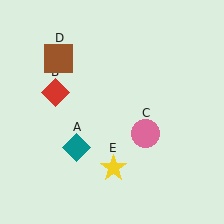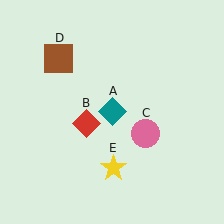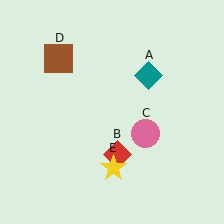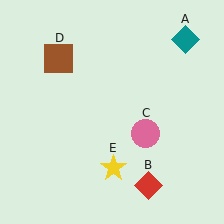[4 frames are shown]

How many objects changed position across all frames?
2 objects changed position: teal diamond (object A), red diamond (object B).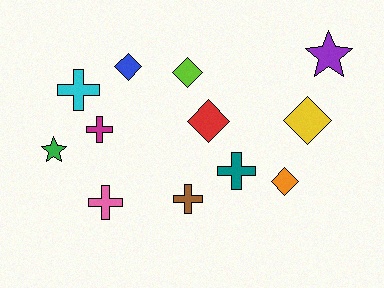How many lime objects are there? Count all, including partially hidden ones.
There is 1 lime object.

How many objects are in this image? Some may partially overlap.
There are 12 objects.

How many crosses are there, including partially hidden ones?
There are 5 crosses.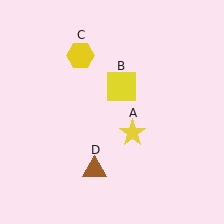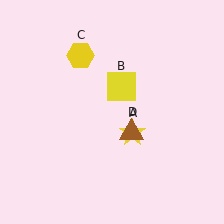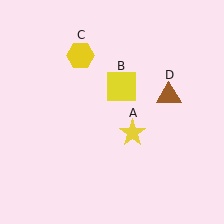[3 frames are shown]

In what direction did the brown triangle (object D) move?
The brown triangle (object D) moved up and to the right.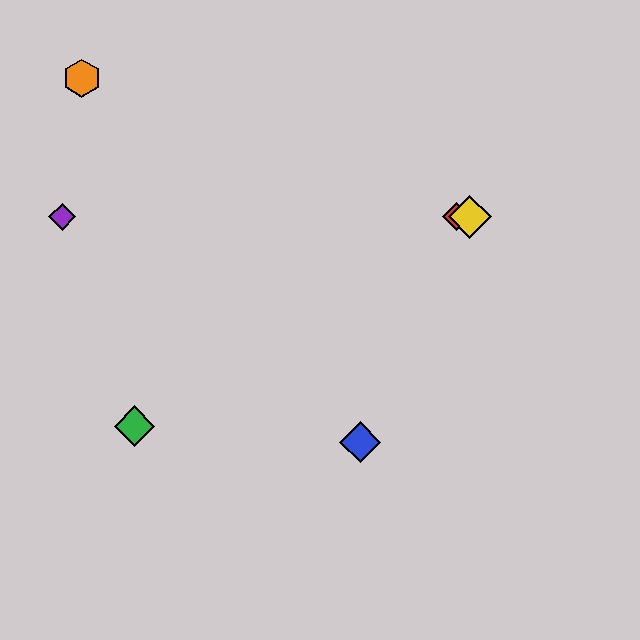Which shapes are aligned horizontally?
The red diamond, the yellow diamond, the purple diamond are aligned horizontally.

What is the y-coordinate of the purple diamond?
The purple diamond is at y≈217.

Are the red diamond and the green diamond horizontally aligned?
No, the red diamond is at y≈217 and the green diamond is at y≈426.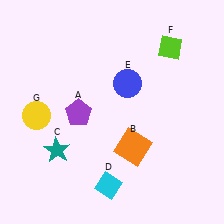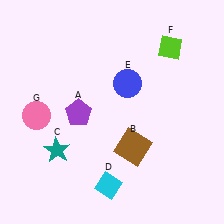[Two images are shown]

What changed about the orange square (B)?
In Image 1, B is orange. In Image 2, it changed to brown.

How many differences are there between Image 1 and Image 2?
There are 2 differences between the two images.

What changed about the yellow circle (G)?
In Image 1, G is yellow. In Image 2, it changed to pink.